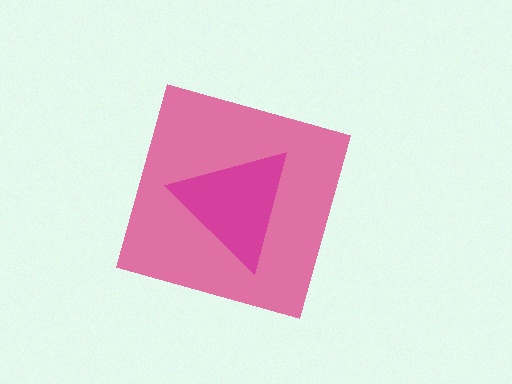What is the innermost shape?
The magenta triangle.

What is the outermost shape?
The pink diamond.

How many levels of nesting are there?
2.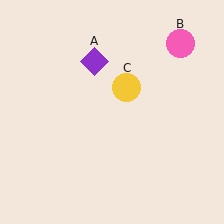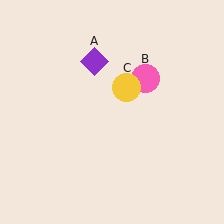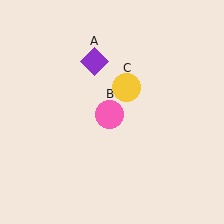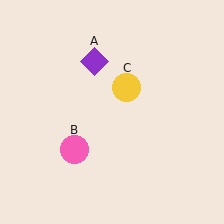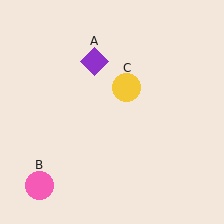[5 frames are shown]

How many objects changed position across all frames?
1 object changed position: pink circle (object B).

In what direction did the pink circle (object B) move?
The pink circle (object B) moved down and to the left.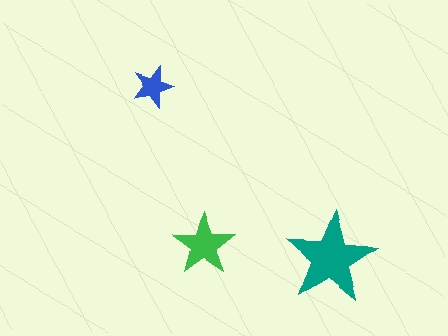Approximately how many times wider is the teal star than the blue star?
About 2 times wider.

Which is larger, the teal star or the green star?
The teal one.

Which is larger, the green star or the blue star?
The green one.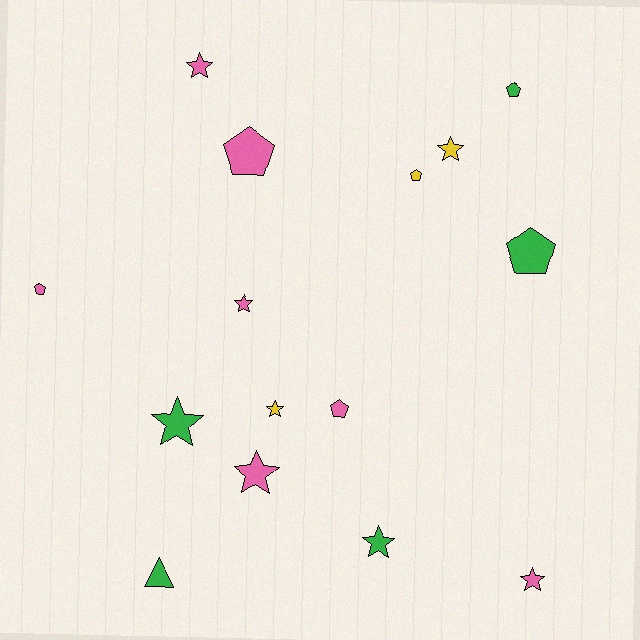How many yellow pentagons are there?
There is 1 yellow pentagon.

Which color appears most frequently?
Pink, with 7 objects.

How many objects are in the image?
There are 15 objects.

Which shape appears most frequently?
Star, with 8 objects.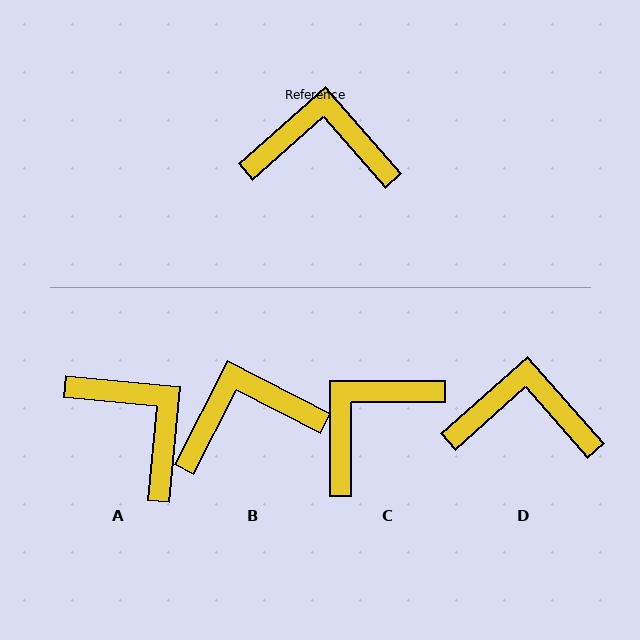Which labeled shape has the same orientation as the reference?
D.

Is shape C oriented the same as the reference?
No, it is off by about 49 degrees.